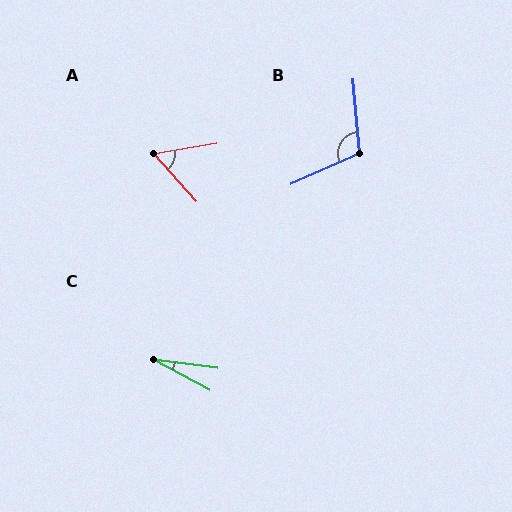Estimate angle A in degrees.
Approximately 58 degrees.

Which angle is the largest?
B, at approximately 109 degrees.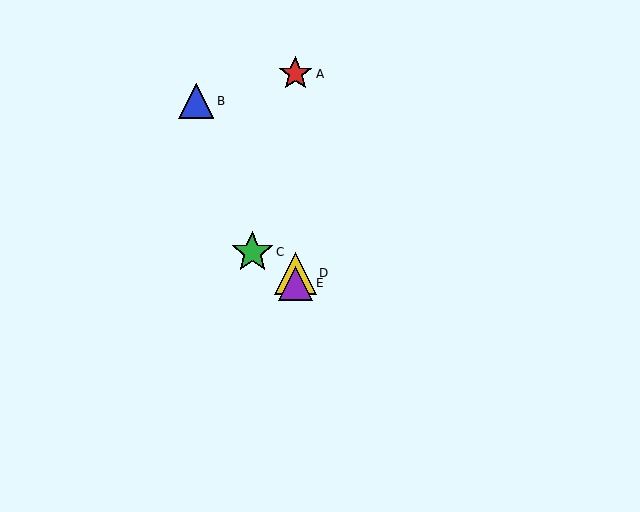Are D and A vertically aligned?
Yes, both are at x≈295.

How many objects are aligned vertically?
3 objects (A, D, E) are aligned vertically.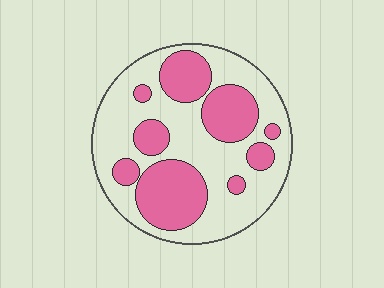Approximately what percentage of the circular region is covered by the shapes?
Approximately 40%.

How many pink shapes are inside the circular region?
9.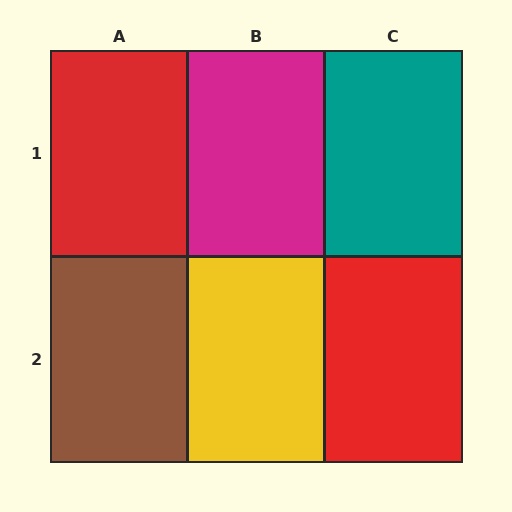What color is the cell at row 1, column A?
Red.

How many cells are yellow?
1 cell is yellow.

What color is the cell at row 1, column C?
Teal.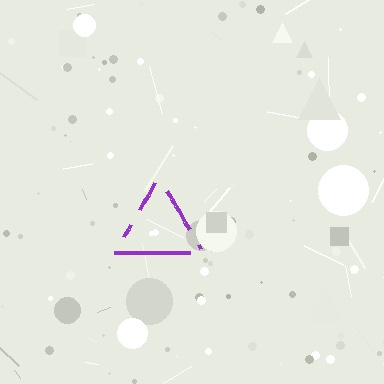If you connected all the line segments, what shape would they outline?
They would outline a triangle.